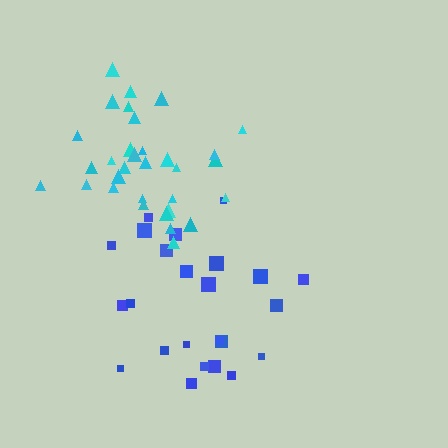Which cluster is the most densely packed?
Cyan.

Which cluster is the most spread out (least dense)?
Blue.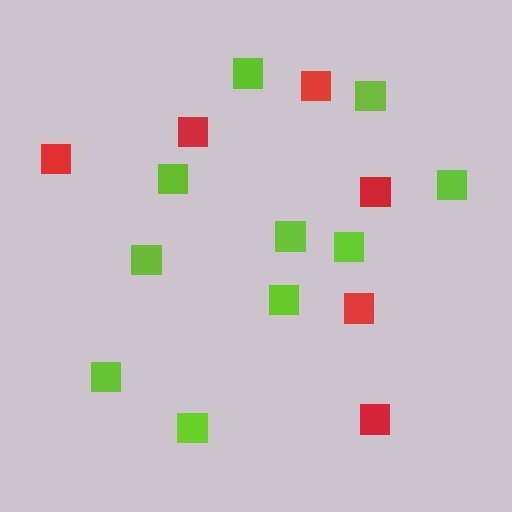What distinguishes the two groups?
There are 2 groups: one group of red squares (6) and one group of lime squares (10).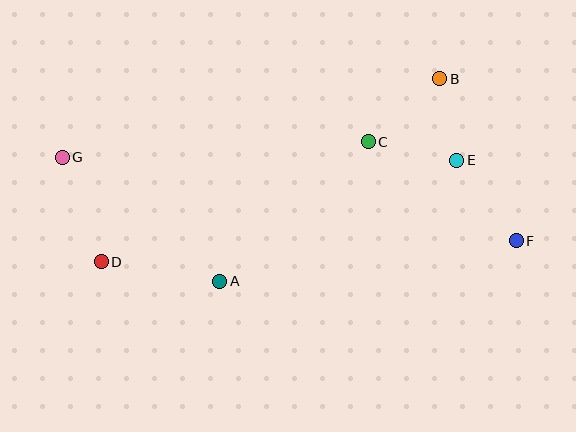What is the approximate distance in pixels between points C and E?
The distance between C and E is approximately 90 pixels.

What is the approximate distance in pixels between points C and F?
The distance between C and F is approximately 178 pixels.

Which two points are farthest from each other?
Points F and G are farthest from each other.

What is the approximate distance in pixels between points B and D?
The distance between B and D is approximately 385 pixels.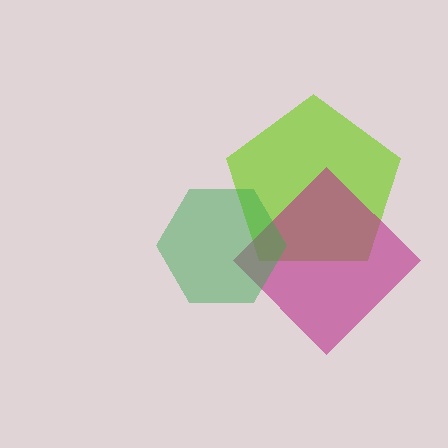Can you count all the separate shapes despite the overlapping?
Yes, there are 3 separate shapes.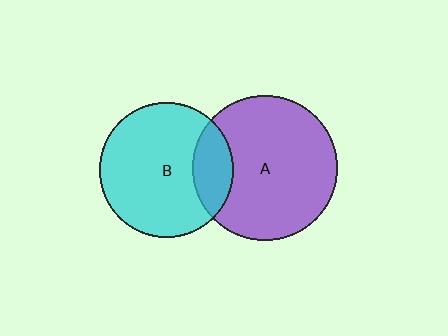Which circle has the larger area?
Circle A (purple).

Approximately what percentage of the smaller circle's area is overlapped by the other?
Approximately 20%.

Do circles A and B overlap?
Yes.